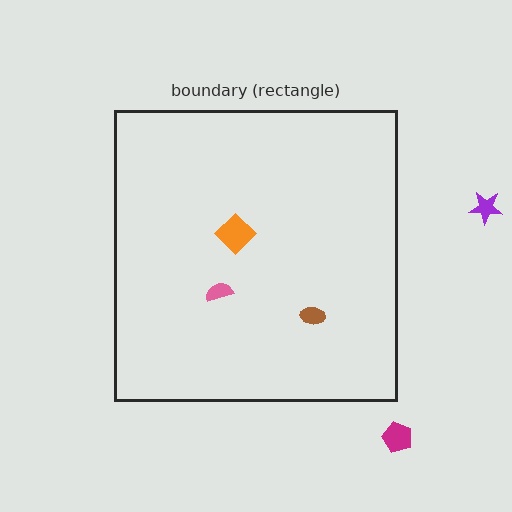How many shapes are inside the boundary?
3 inside, 2 outside.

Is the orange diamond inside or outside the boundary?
Inside.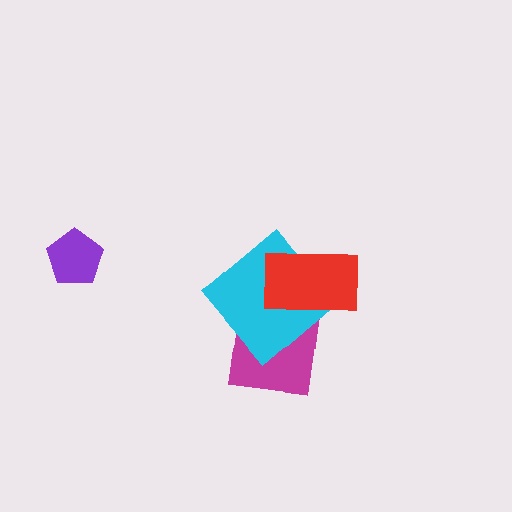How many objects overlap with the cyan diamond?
2 objects overlap with the cyan diamond.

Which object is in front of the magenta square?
The cyan diamond is in front of the magenta square.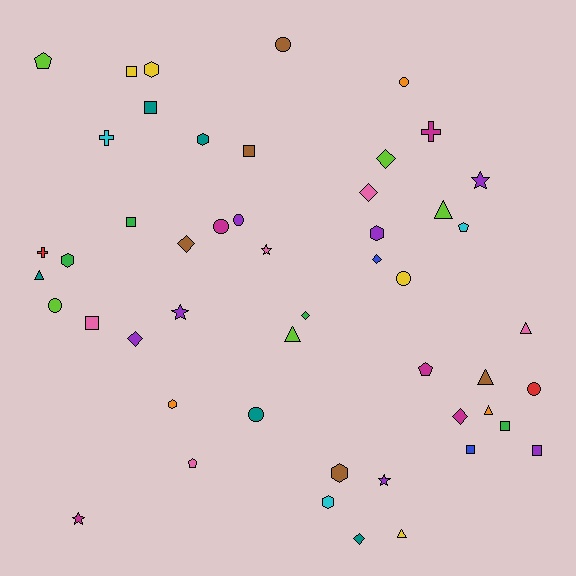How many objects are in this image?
There are 50 objects.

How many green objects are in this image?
There are 4 green objects.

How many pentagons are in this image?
There are 4 pentagons.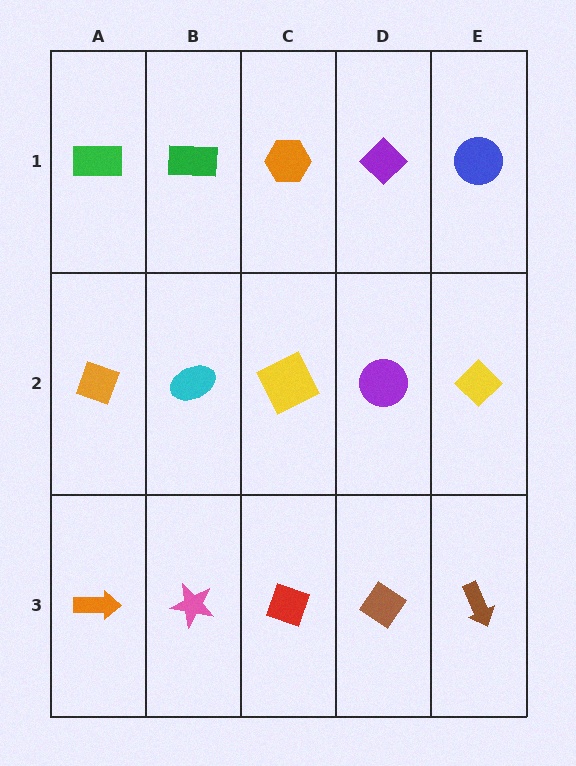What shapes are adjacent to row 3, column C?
A yellow square (row 2, column C), a pink star (row 3, column B), a brown diamond (row 3, column D).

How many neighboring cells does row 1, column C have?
3.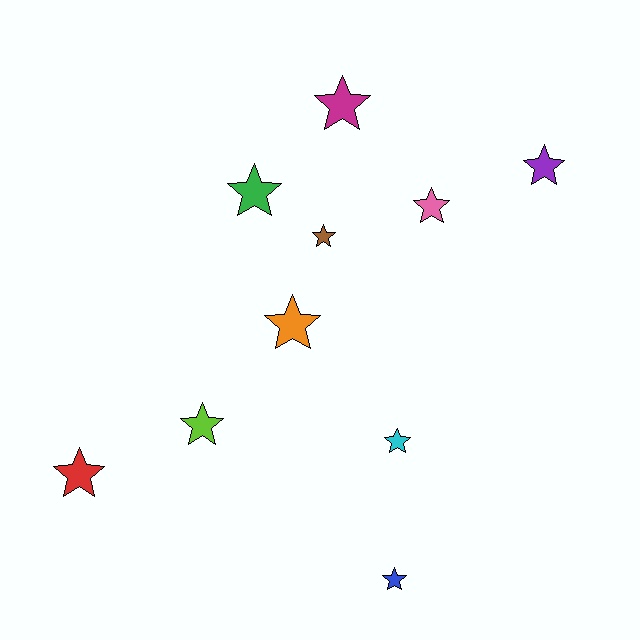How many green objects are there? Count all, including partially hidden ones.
There is 1 green object.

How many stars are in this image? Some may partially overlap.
There are 10 stars.